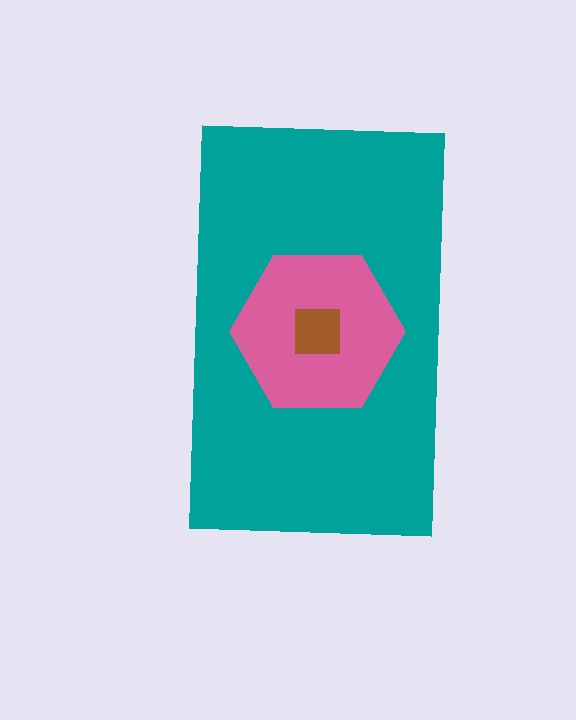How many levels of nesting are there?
3.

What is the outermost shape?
The teal rectangle.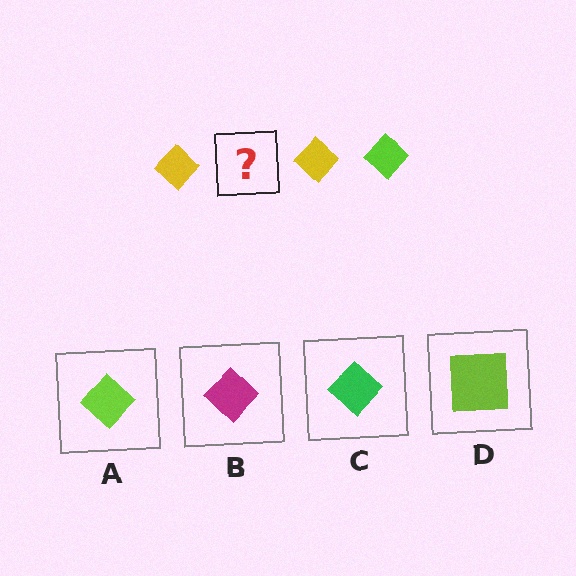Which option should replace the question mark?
Option A.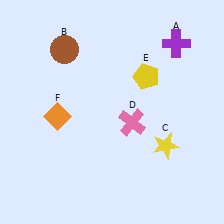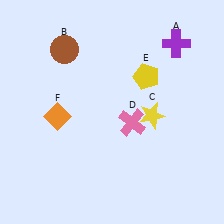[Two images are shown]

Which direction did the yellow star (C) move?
The yellow star (C) moved up.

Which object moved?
The yellow star (C) moved up.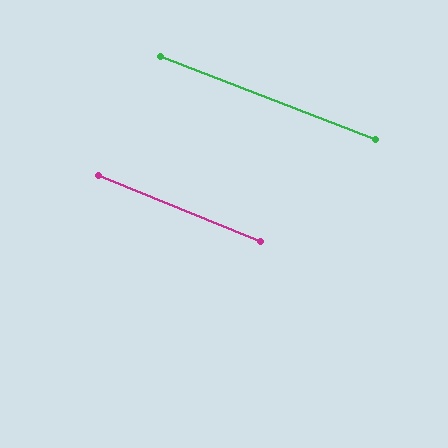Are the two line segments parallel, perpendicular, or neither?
Parallel — their directions differ by only 1.4°.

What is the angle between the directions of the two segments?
Approximately 1 degree.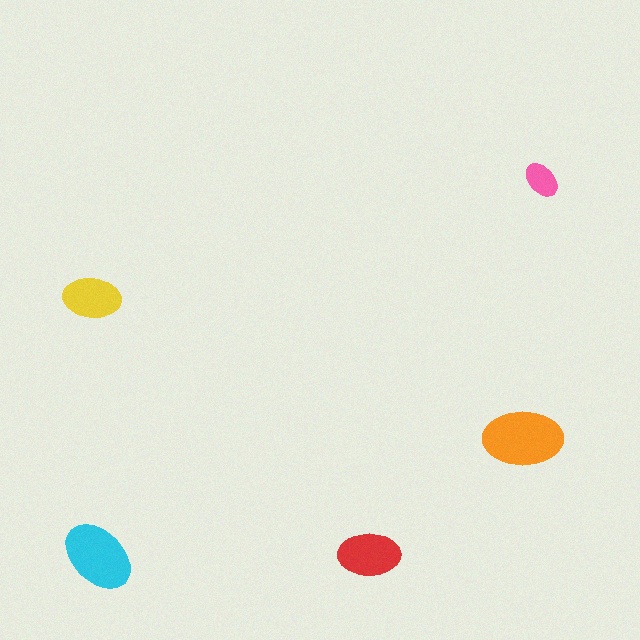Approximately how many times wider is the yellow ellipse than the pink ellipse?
About 1.5 times wider.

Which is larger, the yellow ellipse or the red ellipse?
The red one.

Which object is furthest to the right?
The pink ellipse is rightmost.